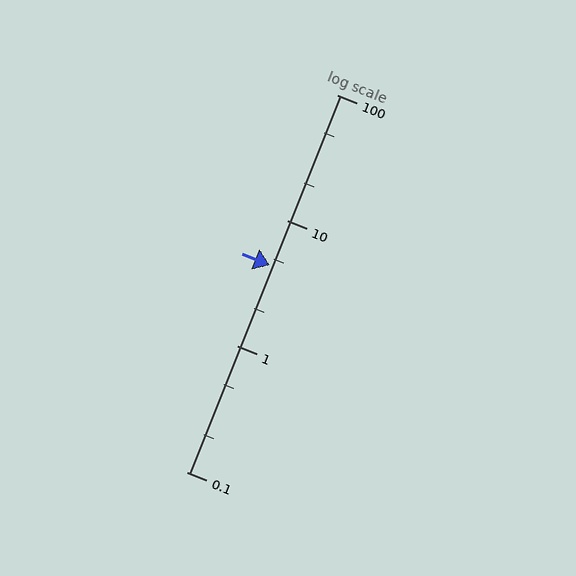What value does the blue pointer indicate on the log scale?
The pointer indicates approximately 4.4.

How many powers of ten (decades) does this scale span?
The scale spans 3 decades, from 0.1 to 100.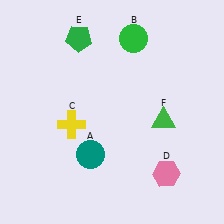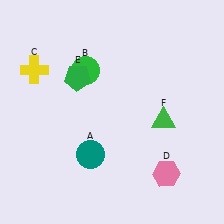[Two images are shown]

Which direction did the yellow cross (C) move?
The yellow cross (C) moved up.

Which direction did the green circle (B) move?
The green circle (B) moved left.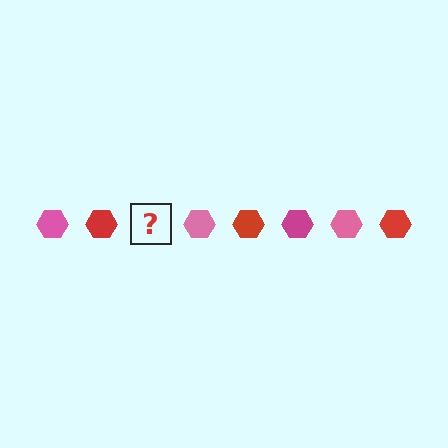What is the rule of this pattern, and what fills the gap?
The rule is that the pattern cycles through pink, red, magenta hexagons. The gap should be filled with a magenta hexagon.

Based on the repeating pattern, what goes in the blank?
The blank should be a magenta hexagon.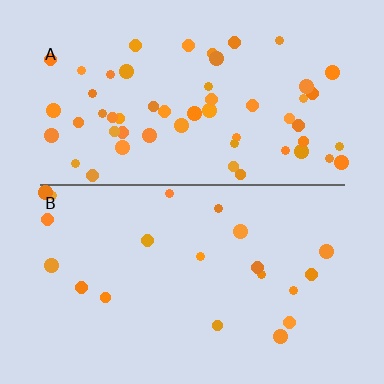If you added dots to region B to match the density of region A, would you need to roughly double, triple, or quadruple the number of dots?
Approximately triple.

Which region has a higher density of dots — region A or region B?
A (the top).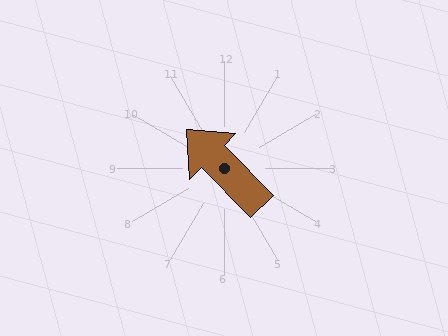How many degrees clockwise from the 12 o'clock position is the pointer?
Approximately 316 degrees.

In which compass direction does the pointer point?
Northwest.